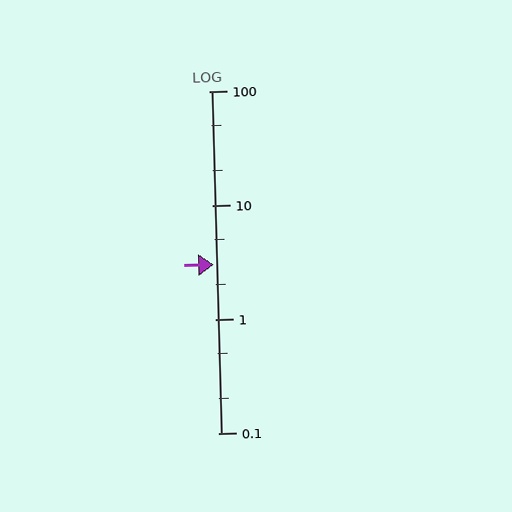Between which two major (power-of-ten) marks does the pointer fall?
The pointer is between 1 and 10.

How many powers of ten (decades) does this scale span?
The scale spans 3 decades, from 0.1 to 100.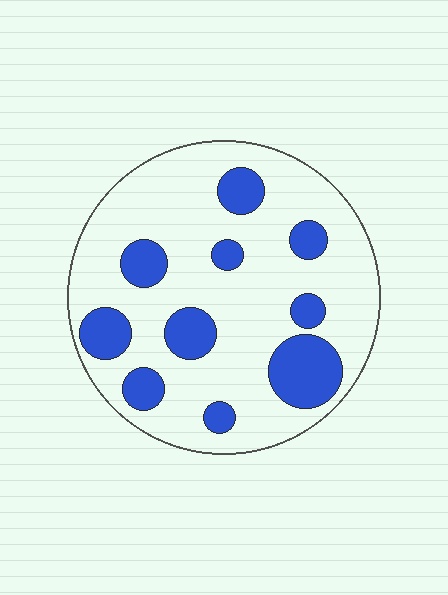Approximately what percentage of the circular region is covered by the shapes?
Approximately 25%.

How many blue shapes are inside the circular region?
10.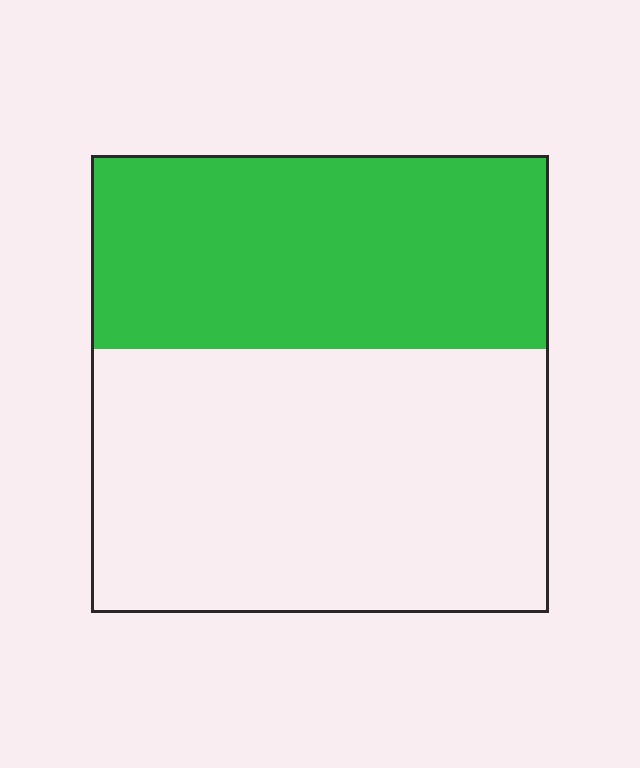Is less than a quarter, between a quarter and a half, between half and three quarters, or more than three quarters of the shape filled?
Between a quarter and a half.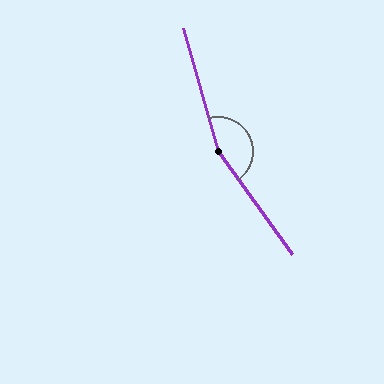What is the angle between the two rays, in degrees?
Approximately 160 degrees.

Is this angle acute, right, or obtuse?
It is obtuse.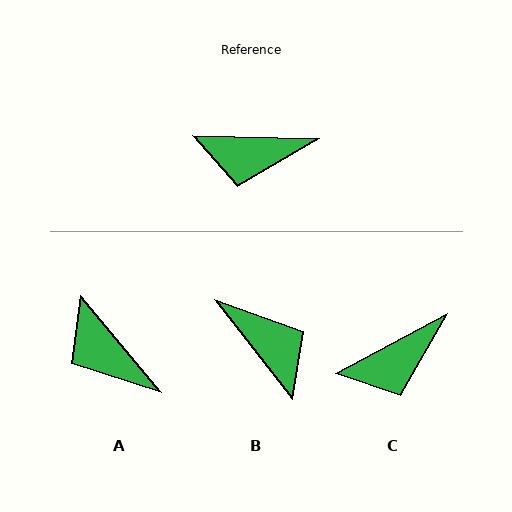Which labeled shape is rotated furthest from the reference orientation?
B, about 130 degrees away.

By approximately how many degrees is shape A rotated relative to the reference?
Approximately 49 degrees clockwise.